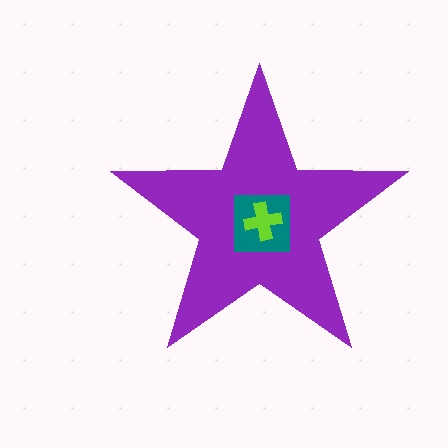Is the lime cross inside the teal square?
Yes.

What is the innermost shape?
The lime cross.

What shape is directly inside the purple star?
The teal square.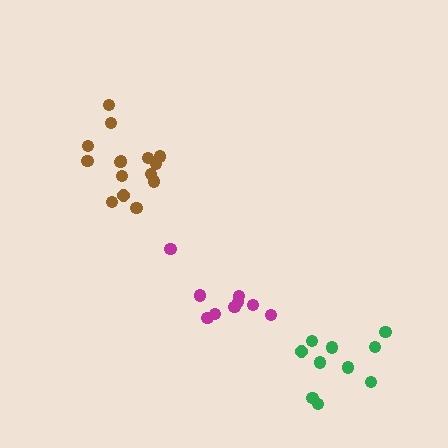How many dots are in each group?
Group 1: 15 dots, Group 2: 9 dots, Group 3: 10 dots (34 total).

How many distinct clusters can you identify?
There are 3 distinct clusters.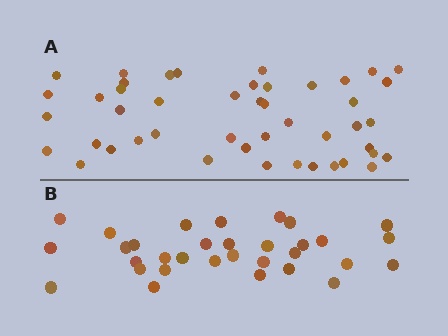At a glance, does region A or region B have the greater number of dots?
Region A (the top region) has more dots.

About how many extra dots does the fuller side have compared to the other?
Region A has approximately 15 more dots than region B.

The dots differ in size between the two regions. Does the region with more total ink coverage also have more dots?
No. Region B has more total ink coverage because its dots are larger, but region A actually contains more individual dots. Total area can be misleading — the number of items is what matters here.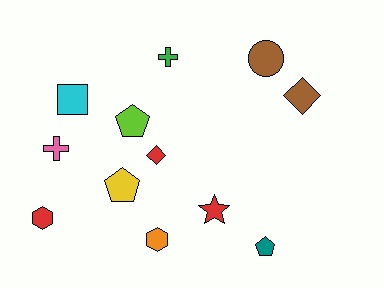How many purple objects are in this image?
There are no purple objects.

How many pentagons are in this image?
There are 3 pentagons.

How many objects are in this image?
There are 12 objects.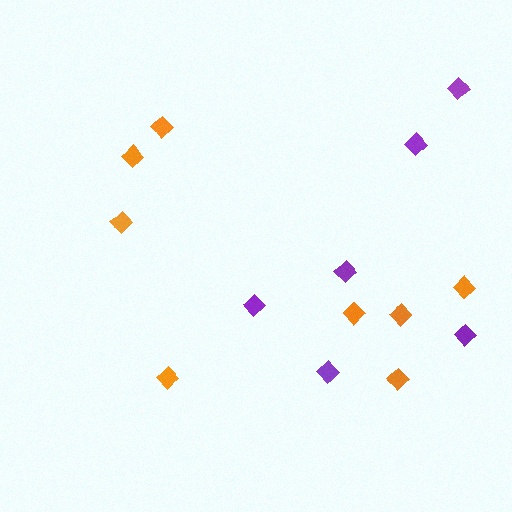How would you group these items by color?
There are 2 groups: one group of orange diamonds (8) and one group of purple diamonds (6).